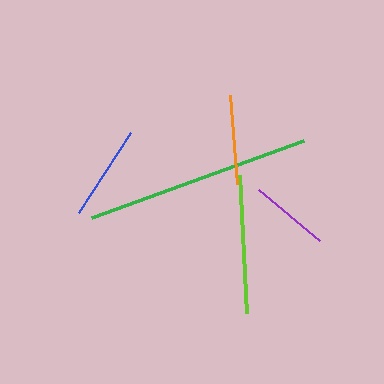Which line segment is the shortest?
The purple line is the shortest at approximately 80 pixels.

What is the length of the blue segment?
The blue segment is approximately 95 pixels long.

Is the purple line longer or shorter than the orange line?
The orange line is longer than the purple line.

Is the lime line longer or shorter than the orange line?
The lime line is longer than the orange line.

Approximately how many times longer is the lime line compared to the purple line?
The lime line is approximately 1.7 times the length of the purple line.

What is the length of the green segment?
The green segment is approximately 226 pixels long.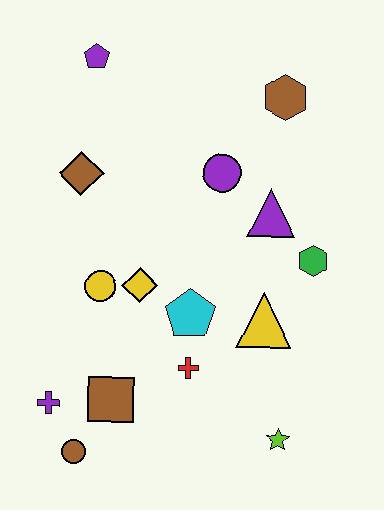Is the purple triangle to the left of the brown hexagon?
Yes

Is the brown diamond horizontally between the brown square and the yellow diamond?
No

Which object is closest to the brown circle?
The purple cross is closest to the brown circle.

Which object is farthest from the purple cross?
The brown hexagon is farthest from the purple cross.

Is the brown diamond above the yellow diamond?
Yes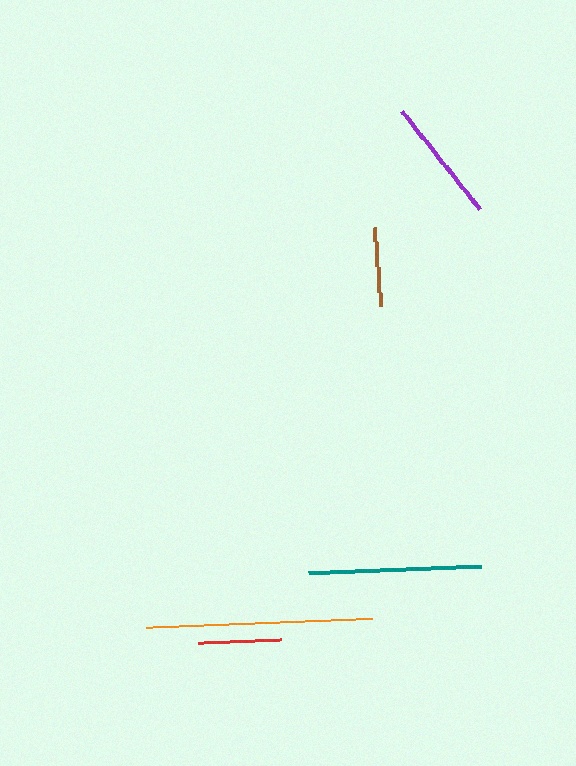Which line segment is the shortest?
The brown line is the shortest at approximately 79 pixels.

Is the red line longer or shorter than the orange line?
The orange line is longer than the red line.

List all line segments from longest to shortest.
From longest to shortest: orange, teal, purple, red, brown.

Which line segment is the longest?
The orange line is the longest at approximately 227 pixels.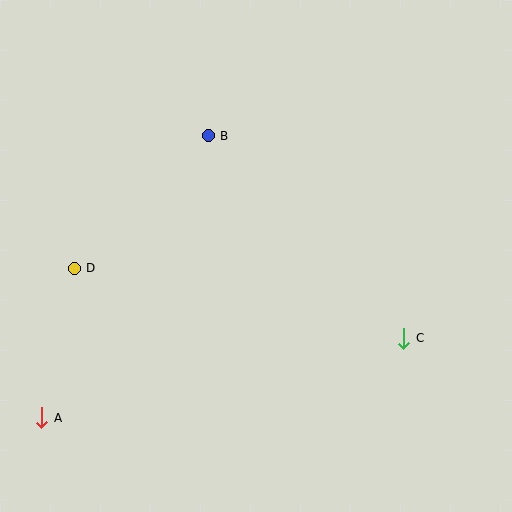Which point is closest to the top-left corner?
Point B is closest to the top-left corner.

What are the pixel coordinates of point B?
Point B is at (208, 136).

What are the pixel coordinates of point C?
Point C is at (404, 338).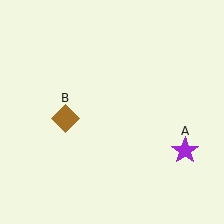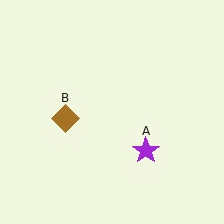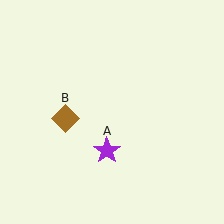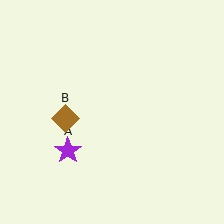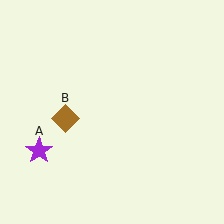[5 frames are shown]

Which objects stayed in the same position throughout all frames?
Brown diamond (object B) remained stationary.